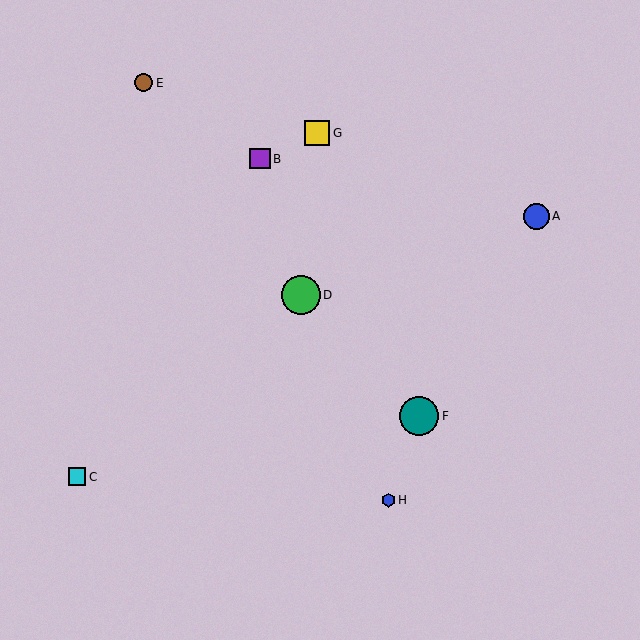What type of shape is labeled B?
Shape B is a purple square.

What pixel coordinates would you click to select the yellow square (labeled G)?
Click at (317, 133) to select the yellow square G.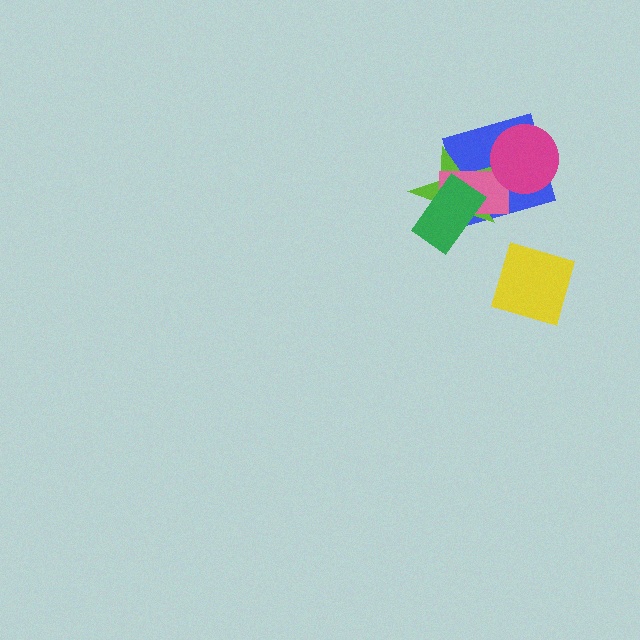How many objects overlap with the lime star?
3 objects overlap with the lime star.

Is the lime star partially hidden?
Yes, it is partially covered by another shape.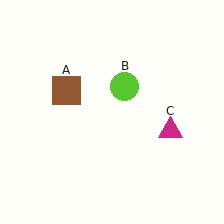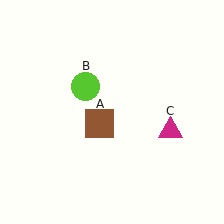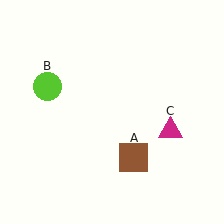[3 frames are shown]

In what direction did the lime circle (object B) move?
The lime circle (object B) moved left.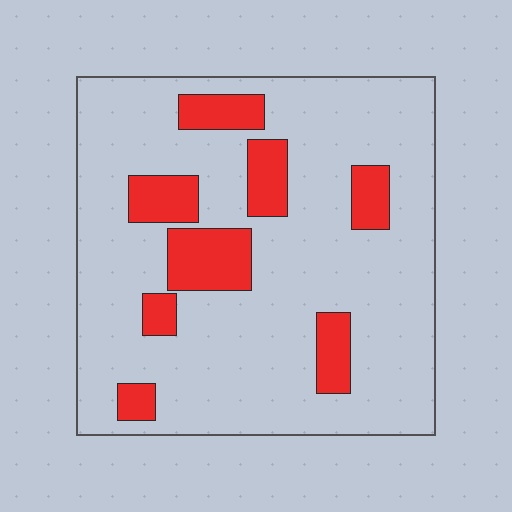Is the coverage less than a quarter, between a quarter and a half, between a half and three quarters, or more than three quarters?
Less than a quarter.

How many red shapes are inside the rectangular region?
8.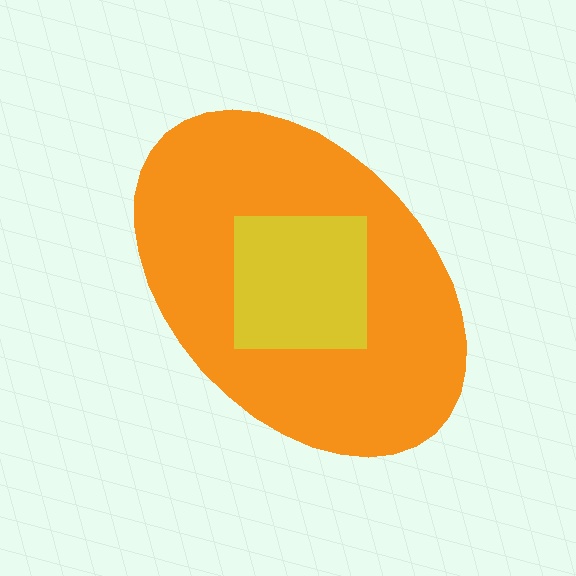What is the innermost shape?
The yellow square.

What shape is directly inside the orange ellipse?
The yellow square.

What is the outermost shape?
The orange ellipse.